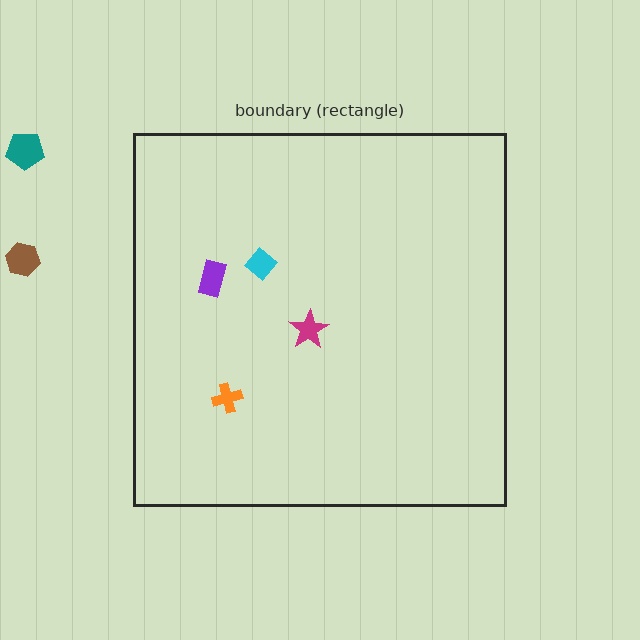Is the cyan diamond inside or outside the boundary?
Inside.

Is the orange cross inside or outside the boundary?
Inside.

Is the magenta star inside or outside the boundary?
Inside.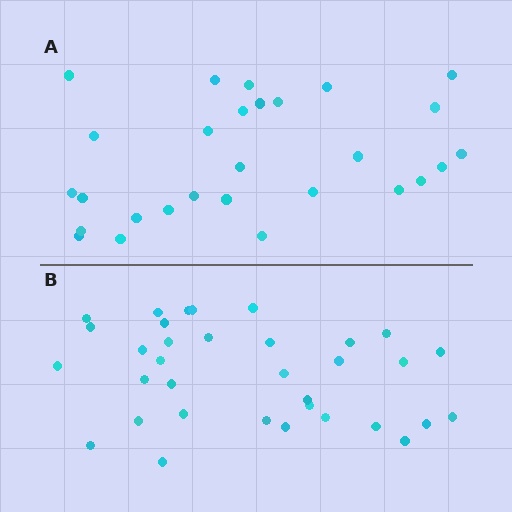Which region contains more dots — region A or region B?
Region B (the bottom region) has more dots.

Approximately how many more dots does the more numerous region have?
Region B has about 6 more dots than region A.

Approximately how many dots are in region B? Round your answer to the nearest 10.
About 30 dots. (The exact count is 34, which rounds to 30.)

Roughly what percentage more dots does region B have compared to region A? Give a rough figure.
About 20% more.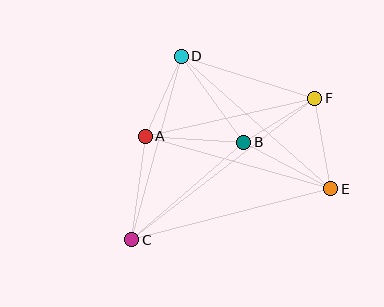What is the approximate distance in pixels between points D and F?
The distance between D and F is approximately 140 pixels.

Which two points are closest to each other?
Points B and F are closest to each other.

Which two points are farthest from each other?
Points C and F are farthest from each other.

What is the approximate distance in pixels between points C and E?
The distance between C and E is approximately 206 pixels.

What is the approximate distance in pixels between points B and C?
The distance between B and C is approximately 149 pixels.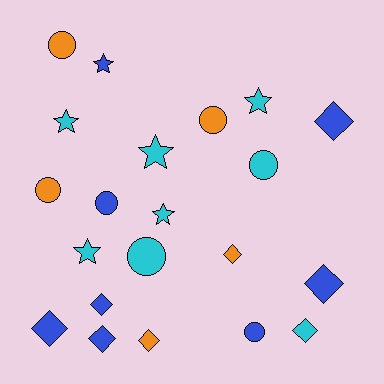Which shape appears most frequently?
Diamond, with 8 objects.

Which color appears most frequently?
Blue, with 8 objects.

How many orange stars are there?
There are no orange stars.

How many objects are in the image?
There are 21 objects.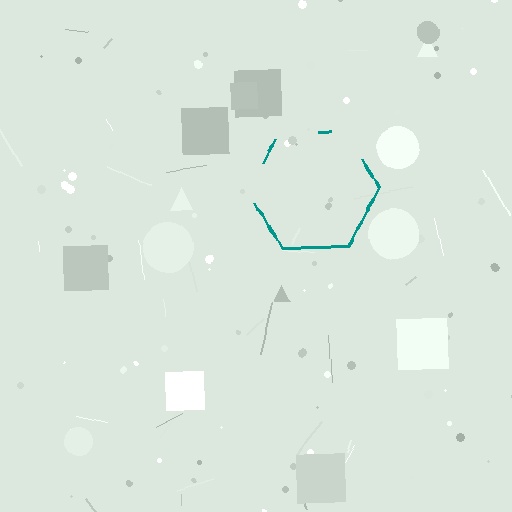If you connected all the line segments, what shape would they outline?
They would outline a hexagon.